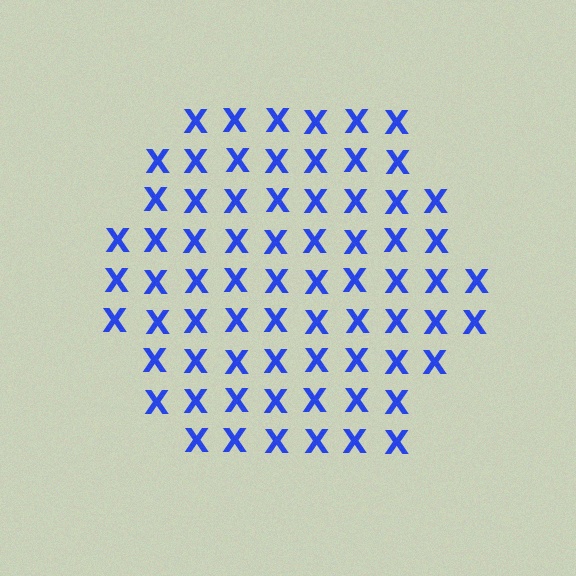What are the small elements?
The small elements are letter X's.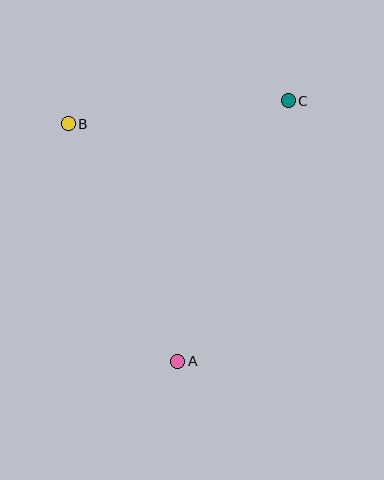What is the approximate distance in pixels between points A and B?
The distance between A and B is approximately 262 pixels.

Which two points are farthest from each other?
Points A and C are farthest from each other.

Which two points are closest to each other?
Points B and C are closest to each other.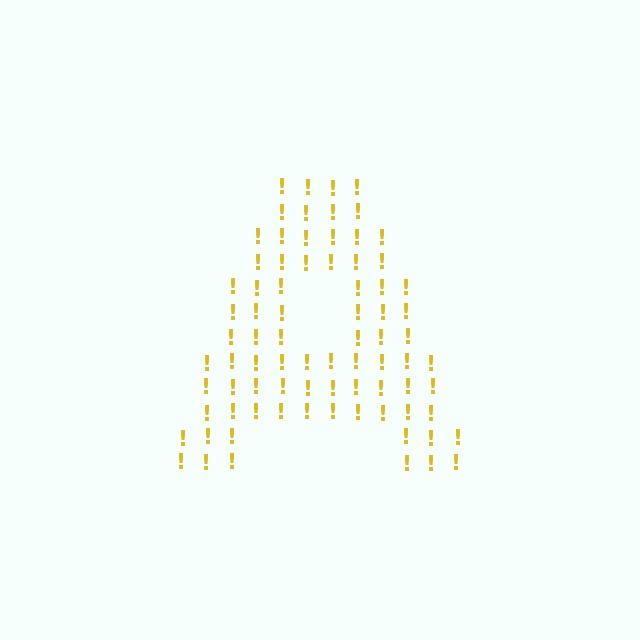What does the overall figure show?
The overall figure shows the letter A.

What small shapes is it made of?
It is made of small exclamation marks.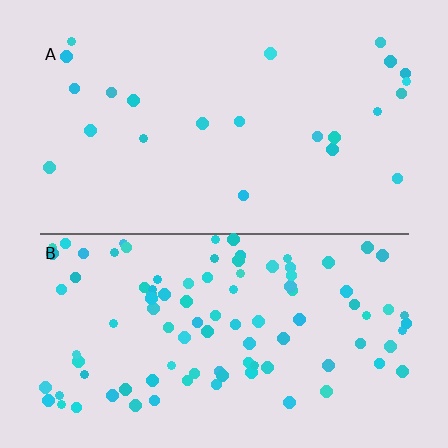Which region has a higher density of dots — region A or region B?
B (the bottom).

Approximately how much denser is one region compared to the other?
Approximately 4.2× — region B over region A.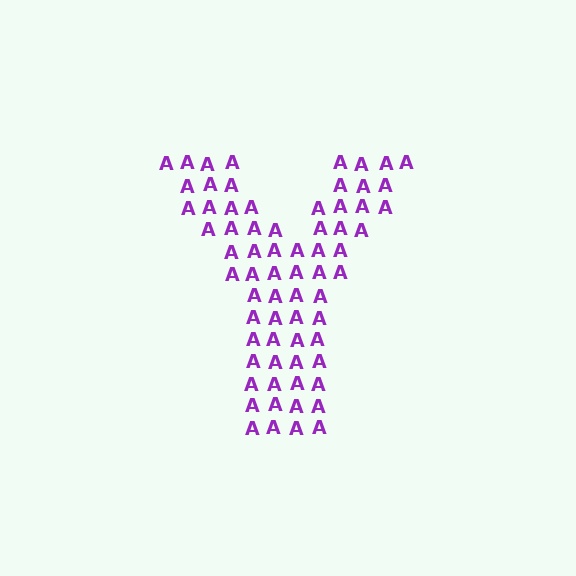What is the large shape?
The large shape is the letter Y.